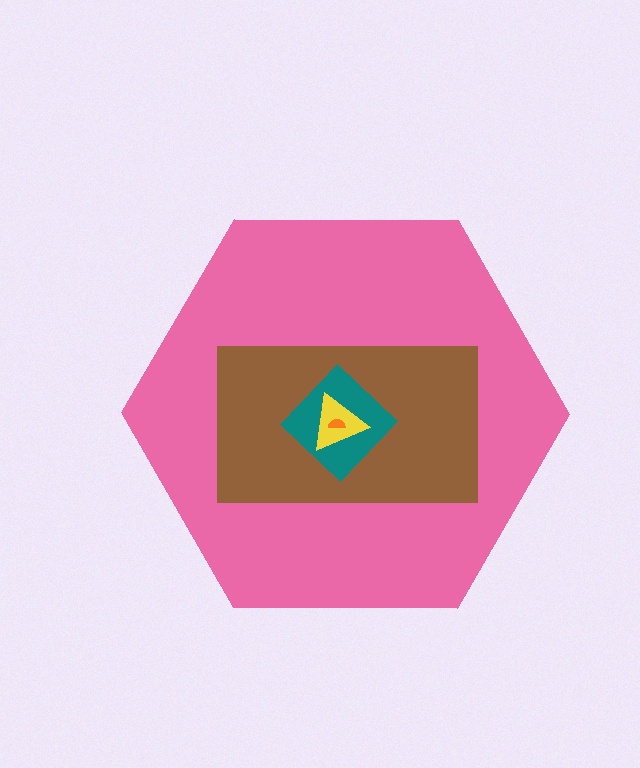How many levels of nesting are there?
5.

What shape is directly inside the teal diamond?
The yellow triangle.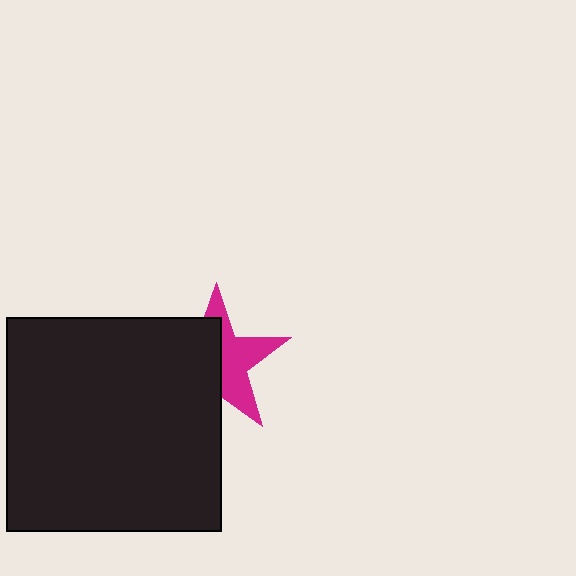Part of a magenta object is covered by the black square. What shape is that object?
It is a star.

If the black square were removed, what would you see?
You would see the complete magenta star.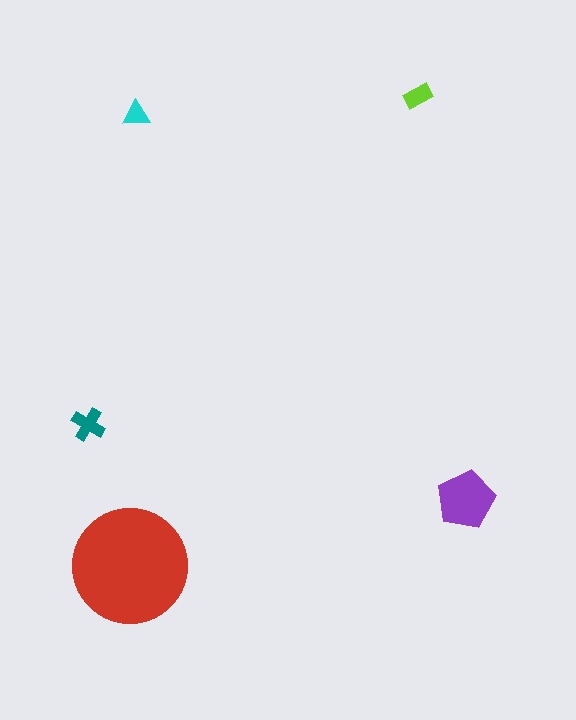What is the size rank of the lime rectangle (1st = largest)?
4th.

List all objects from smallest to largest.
The cyan triangle, the lime rectangle, the teal cross, the purple pentagon, the red circle.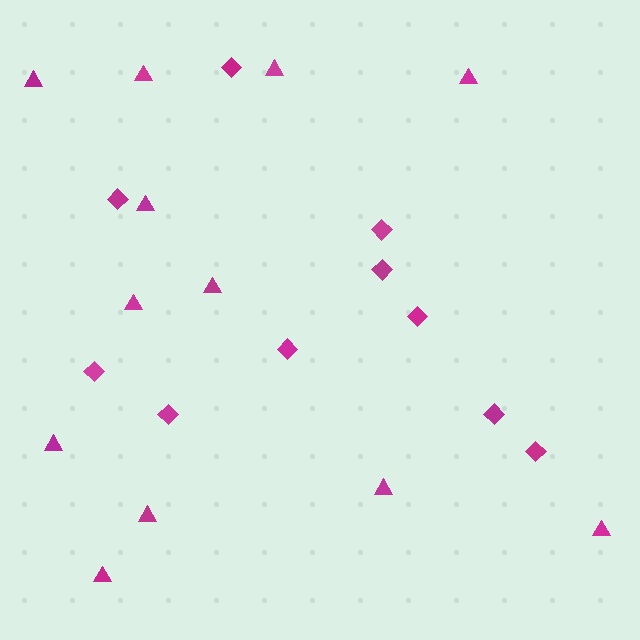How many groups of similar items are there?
There are 2 groups: one group of triangles (12) and one group of diamonds (10).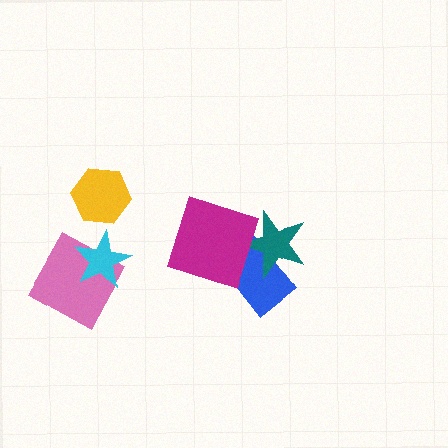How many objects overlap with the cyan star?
1 object overlaps with the cyan star.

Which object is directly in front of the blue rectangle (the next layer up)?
The teal star is directly in front of the blue rectangle.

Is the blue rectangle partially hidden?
Yes, it is partially covered by another shape.